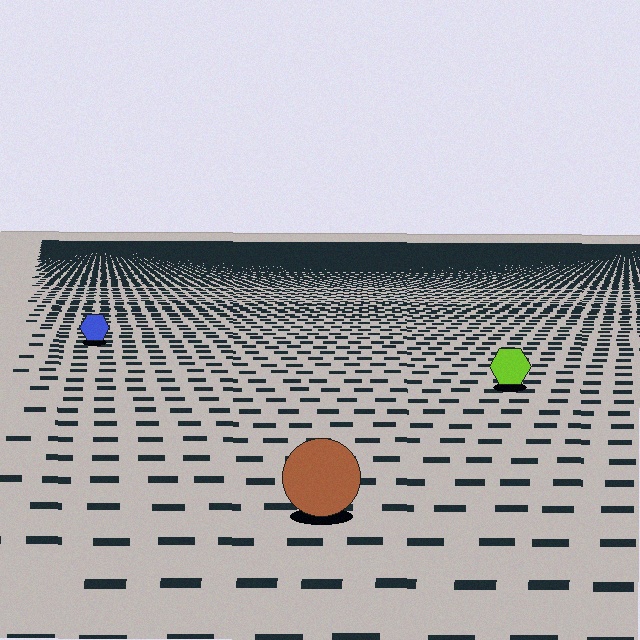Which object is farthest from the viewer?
The blue hexagon is farthest from the viewer. It appears smaller and the ground texture around it is denser.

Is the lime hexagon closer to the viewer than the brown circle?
No. The brown circle is closer — you can tell from the texture gradient: the ground texture is coarser near it.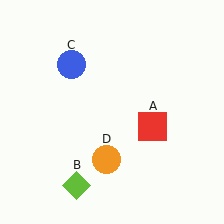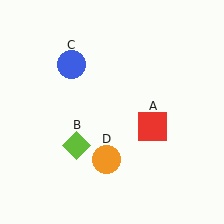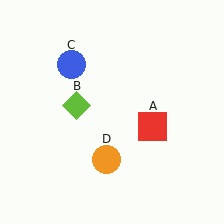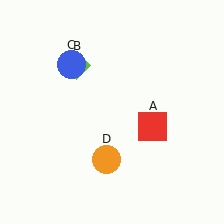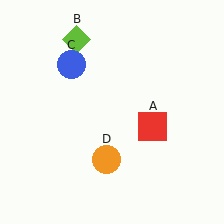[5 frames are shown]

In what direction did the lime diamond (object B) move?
The lime diamond (object B) moved up.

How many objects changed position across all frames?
1 object changed position: lime diamond (object B).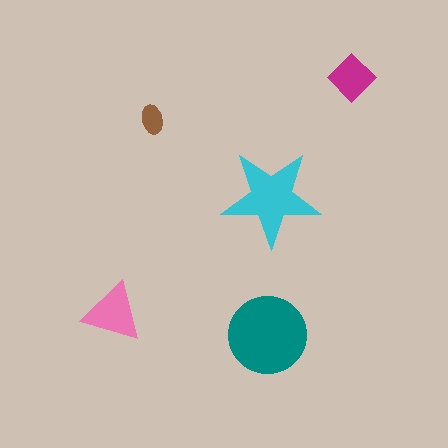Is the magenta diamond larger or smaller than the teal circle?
Smaller.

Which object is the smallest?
The brown ellipse.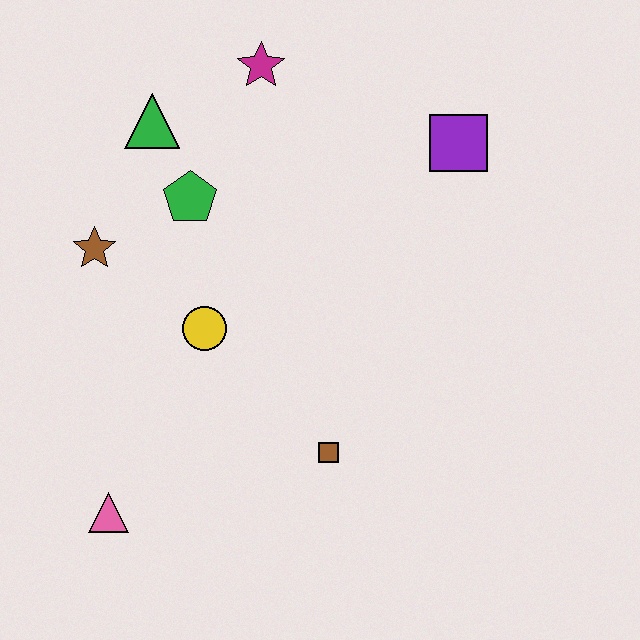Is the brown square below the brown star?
Yes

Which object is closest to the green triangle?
The green pentagon is closest to the green triangle.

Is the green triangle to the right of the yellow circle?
No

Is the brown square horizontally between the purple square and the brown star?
Yes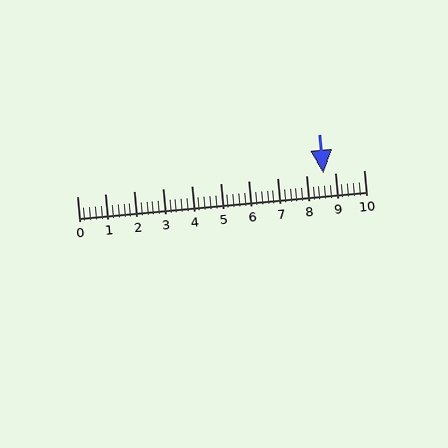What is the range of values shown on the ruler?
The ruler shows values from 0 to 10.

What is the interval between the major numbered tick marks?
The major tick marks are spaced 1 units apart.